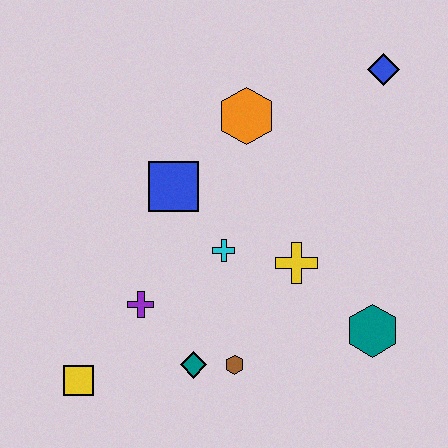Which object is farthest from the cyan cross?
The blue diamond is farthest from the cyan cross.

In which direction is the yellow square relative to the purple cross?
The yellow square is below the purple cross.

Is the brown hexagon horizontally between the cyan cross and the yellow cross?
Yes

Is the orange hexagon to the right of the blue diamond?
No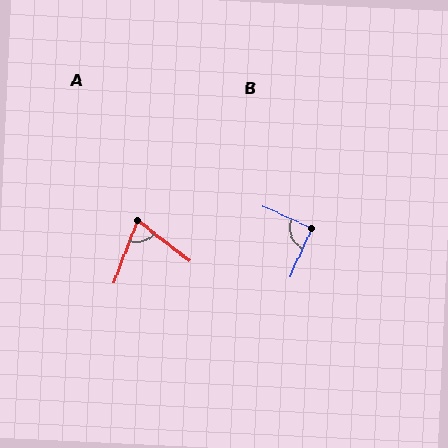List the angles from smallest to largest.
A (73°), B (90°).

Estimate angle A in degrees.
Approximately 73 degrees.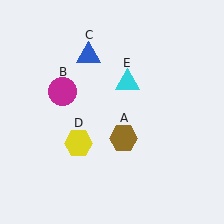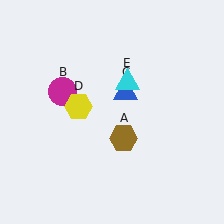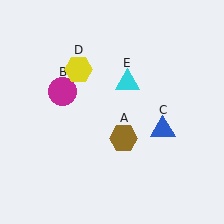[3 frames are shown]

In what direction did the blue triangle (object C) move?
The blue triangle (object C) moved down and to the right.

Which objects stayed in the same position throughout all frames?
Brown hexagon (object A) and magenta circle (object B) and cyan triangle (object E) remained stationary.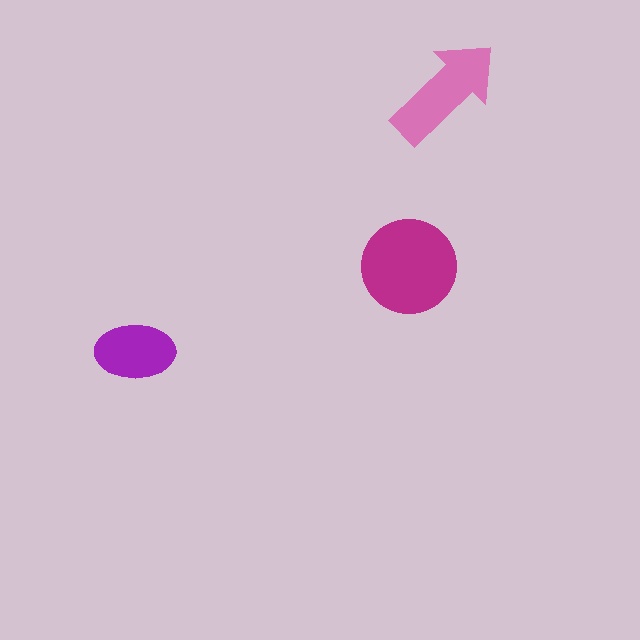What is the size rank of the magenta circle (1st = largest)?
1st.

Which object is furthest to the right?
The pink arrow is rightmost.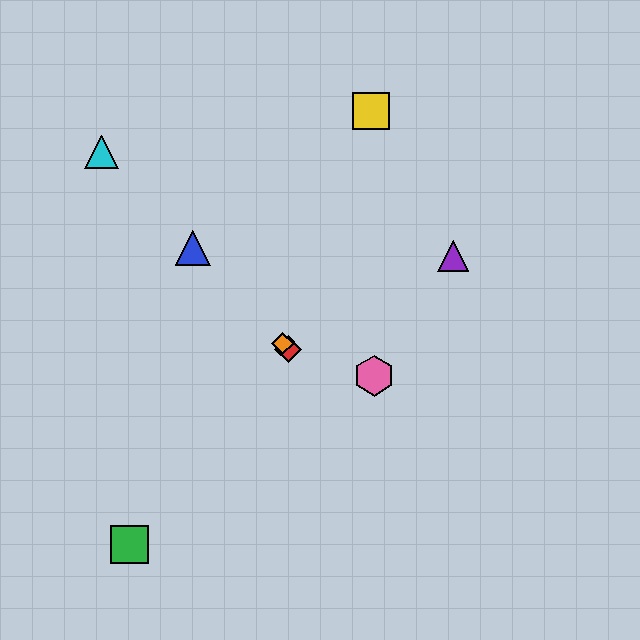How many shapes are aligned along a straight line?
4 shapes (the red diamond, the blue triangle, the orange diamond, the cyan triangle) are aligned along a straight line.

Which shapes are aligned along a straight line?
The red diamond, the blue triangle, the orange diamond, the cyan triangle are aligned along a straight line.